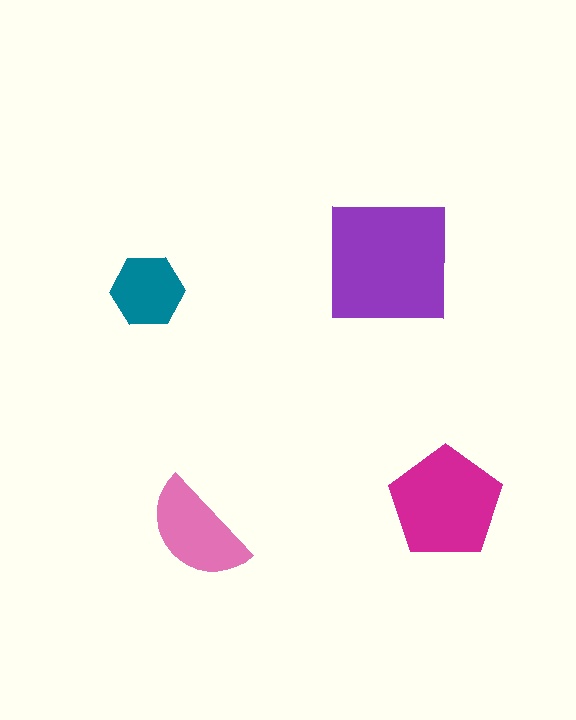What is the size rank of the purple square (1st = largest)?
1st.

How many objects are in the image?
There are 4 objects in the image.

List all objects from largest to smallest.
The purple square, the magenta pentagon, the pink semicircle, the teal hexagon.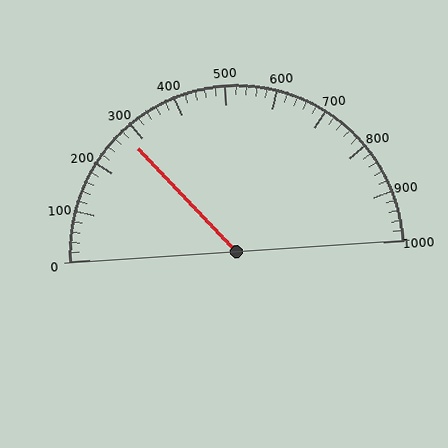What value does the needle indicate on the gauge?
The needle indicates approximately 280.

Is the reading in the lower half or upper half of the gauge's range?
The reading is in the lower half of the range (0 to 1000).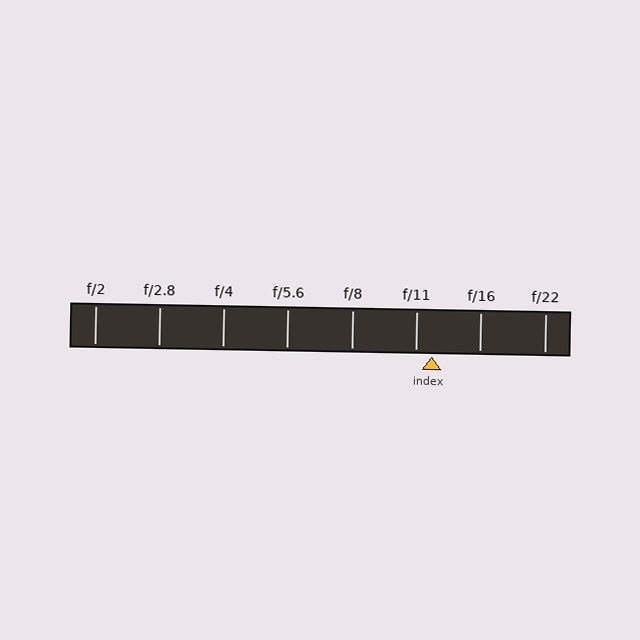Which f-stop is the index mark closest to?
The index mark is closest to f/11.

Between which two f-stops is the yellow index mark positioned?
The index mark is between f/11 and f/16.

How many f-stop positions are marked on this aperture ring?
There are 8 f-stop positions marked.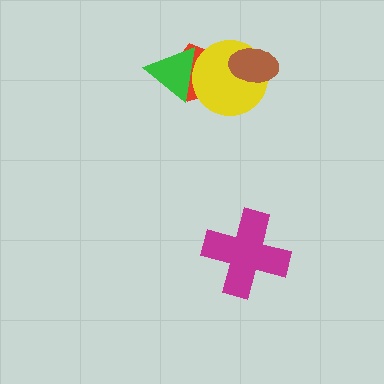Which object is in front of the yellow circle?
The brown ellipse is in front of the yellow circle.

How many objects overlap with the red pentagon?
2 objects overlap with the red pentagon.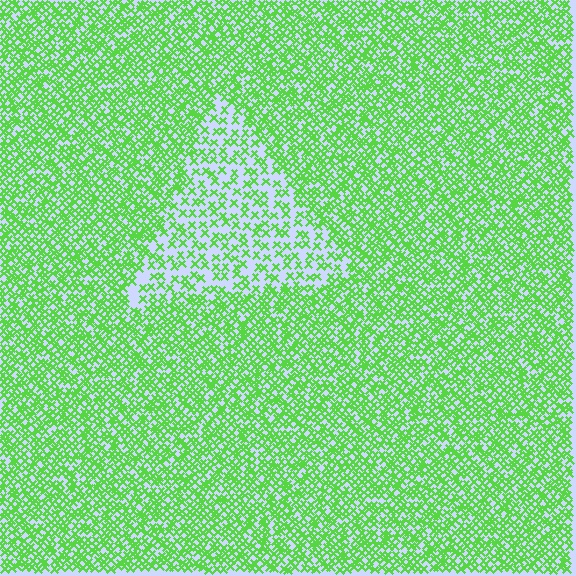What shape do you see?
I see a triangle.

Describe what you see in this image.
The image contains small lime elements arranged at two different densities. A triangle-shaped region is visible where the elements are less densely packed than the surrounding area.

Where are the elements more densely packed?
The elements are more densely packed outside the triangle boundary.